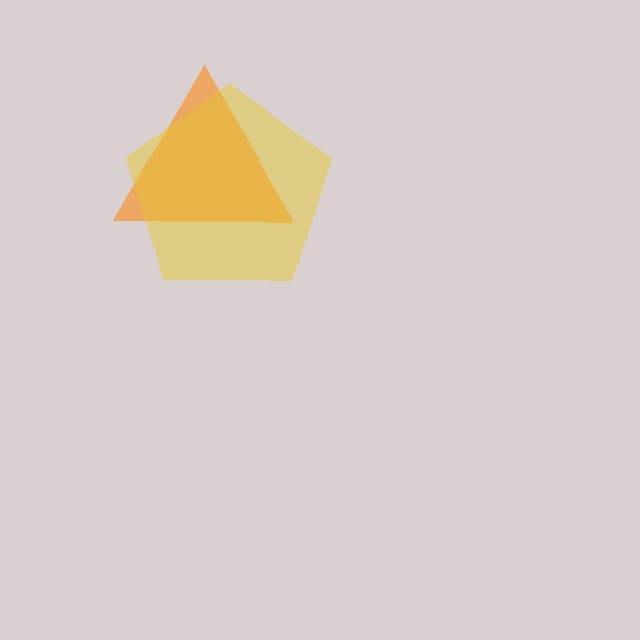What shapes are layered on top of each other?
The layered shapes are: an orange triangle, a yellow pentagon.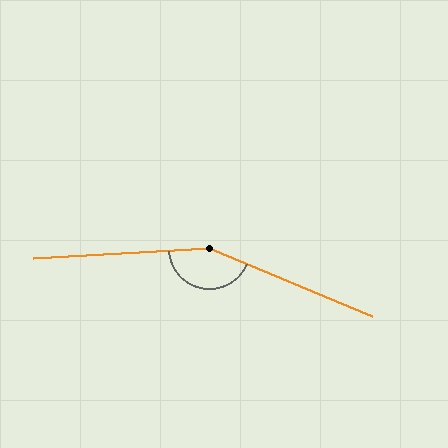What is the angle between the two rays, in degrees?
Approximately 154 degrees.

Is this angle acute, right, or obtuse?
It is obtuse.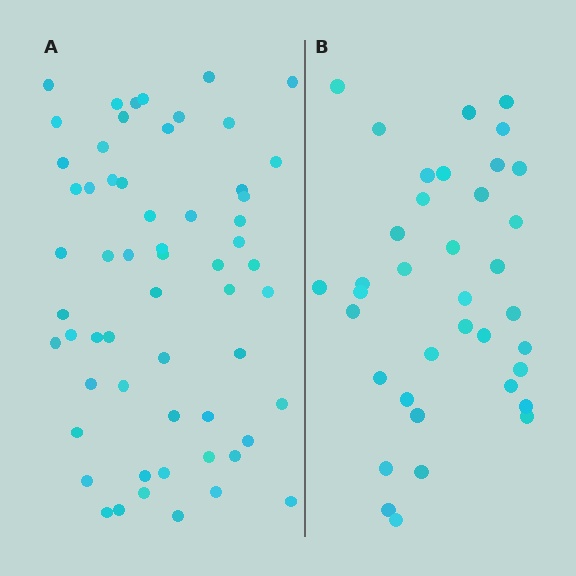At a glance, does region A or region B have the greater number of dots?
Region A (the left region) has more dots.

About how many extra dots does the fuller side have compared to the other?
Region A has approximately 20 more dots than region B.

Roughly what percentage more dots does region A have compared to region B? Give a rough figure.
About 60% more.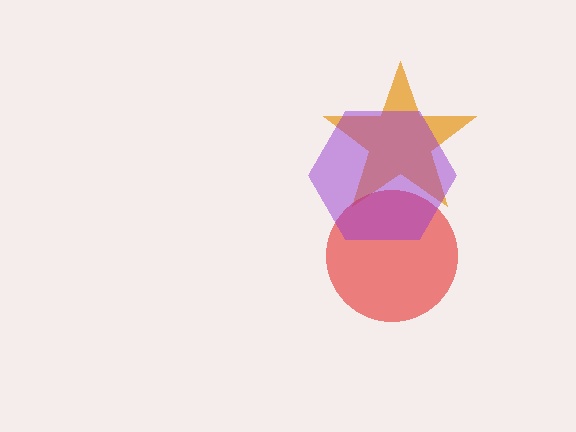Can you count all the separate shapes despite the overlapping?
Yes, there are 3 separate shapes.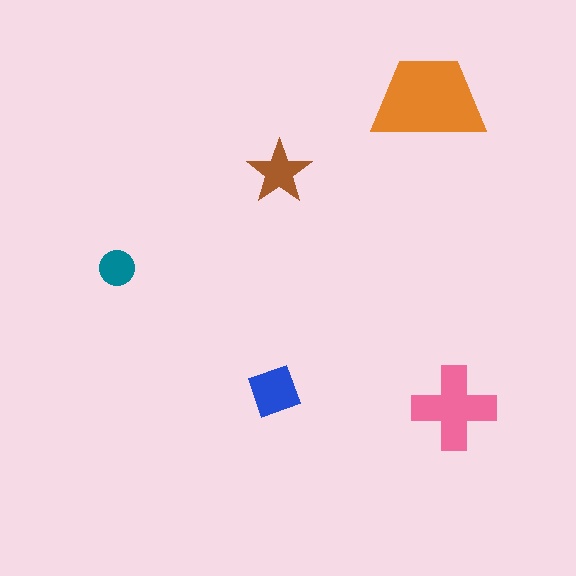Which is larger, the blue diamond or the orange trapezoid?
The orange trapezoid.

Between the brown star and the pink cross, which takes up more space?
The pink cross.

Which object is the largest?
The orange trapezoid.